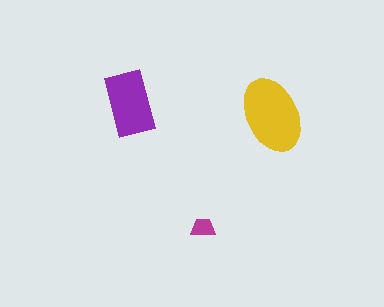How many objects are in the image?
There are 3 objects in the image.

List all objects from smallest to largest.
The magenta trapezoid, the purple rectangle, the yellow ellipse.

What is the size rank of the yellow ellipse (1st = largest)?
1st.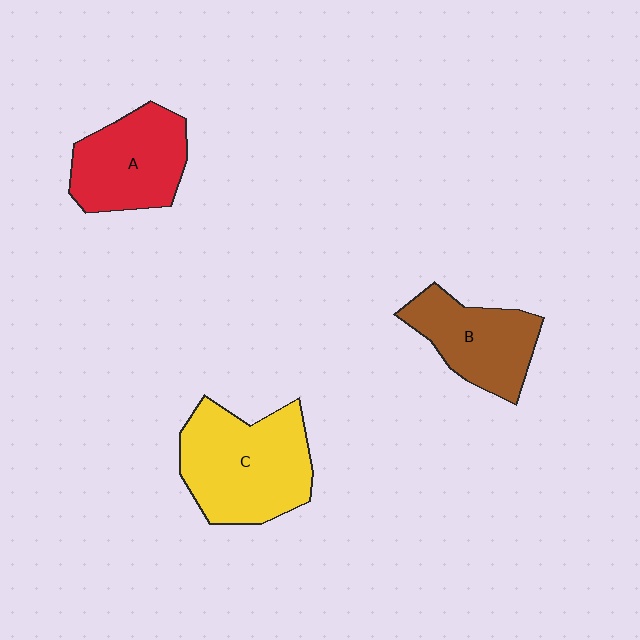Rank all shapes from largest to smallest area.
From largest to smallest: C (yellow), A (red), B (brown).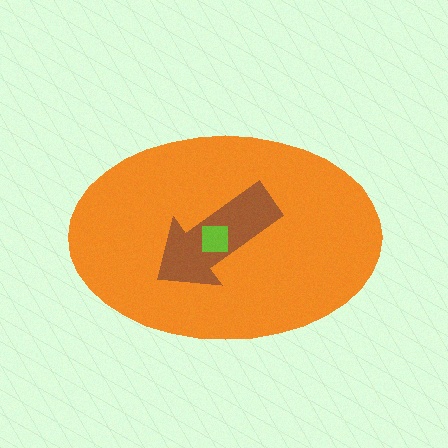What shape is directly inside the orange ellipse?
The brown arrow.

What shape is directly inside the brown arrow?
The lime square.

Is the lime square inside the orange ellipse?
Yes.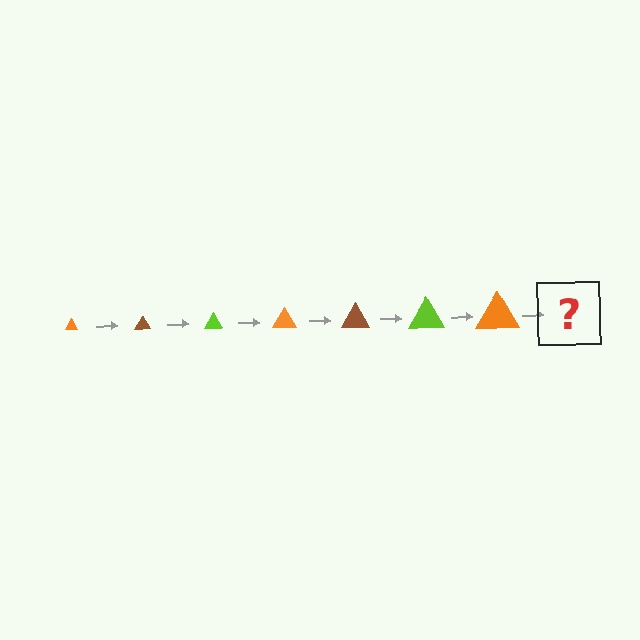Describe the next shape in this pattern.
It should be a brown triangle, larger than the previous one.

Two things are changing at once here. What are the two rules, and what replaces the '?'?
The two rules are that the triangle grows larger each step and the color cycles through orange, brown, and lime. The '?' should be a brown triangle, larger than the previous one.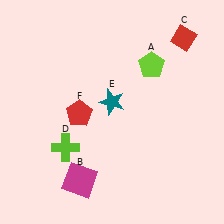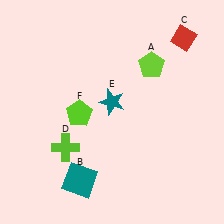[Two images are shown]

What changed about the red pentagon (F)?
In Image 1, F is red. In Image 2, it changed to lime.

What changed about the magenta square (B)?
In Image 1, B is magenta. In Image 2, it changed to teal.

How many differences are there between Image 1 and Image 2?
There are 2 differences between the two images.